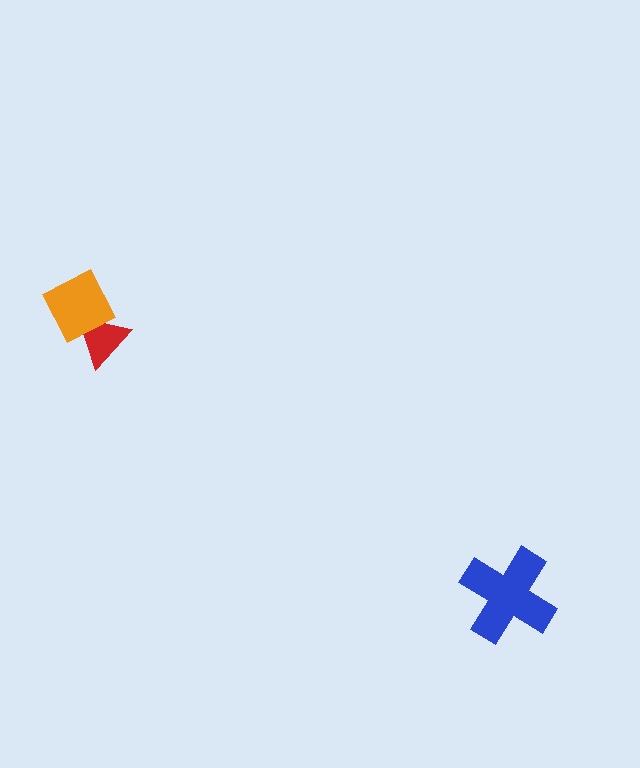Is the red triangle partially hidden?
Yes, it is partially covered by another shape.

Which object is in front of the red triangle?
The orange diamond is in front of the red triangle.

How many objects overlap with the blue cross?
0 objects overlap with the blue cross.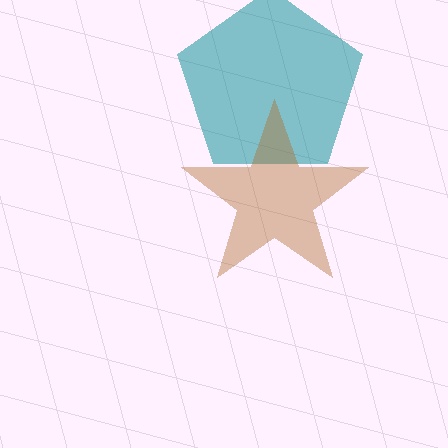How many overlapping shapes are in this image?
There are 2 overlapping shapes in the image.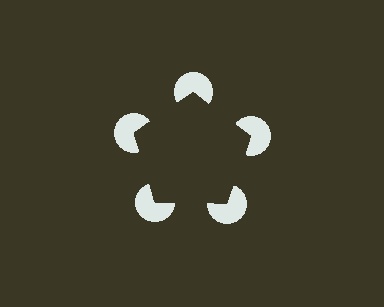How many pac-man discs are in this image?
There are 5 — one at each vertex of the illusory pentagon.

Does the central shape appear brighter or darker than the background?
It typically appears slightly darker than the background, even though no actual brightness change is drawn.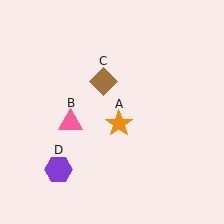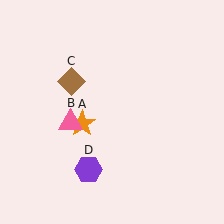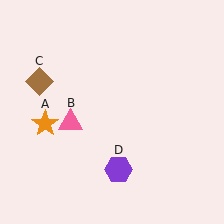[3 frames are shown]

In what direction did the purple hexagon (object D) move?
The purple hexagon (object D) moved right.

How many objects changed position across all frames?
3 objects changed position: orange star (object A), brown diamond (object C), purple hexagon (object D).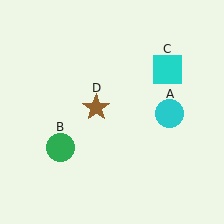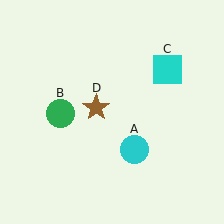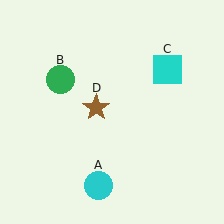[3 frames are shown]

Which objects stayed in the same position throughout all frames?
Cyan square (object C) and brown star (object D) remained stationary.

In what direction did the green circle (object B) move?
The green circle (object B) moved up.